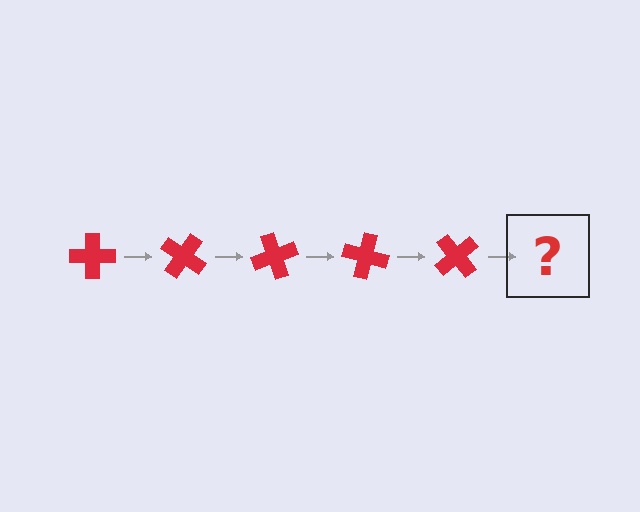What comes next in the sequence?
The next element should be a red cross rotated 175 degrees.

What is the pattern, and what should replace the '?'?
The pattern is that the cross rotates 35 degrees each step. The '?' should be a red cross rotated 175 degrees.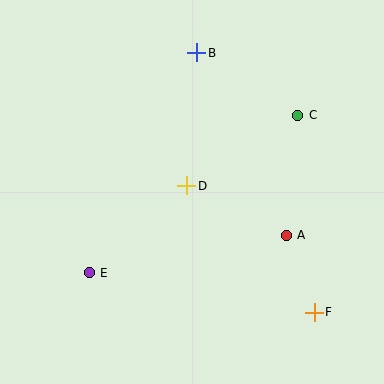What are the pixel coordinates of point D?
Point D is at (187, 186).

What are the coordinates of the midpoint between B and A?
The midpoint between B and A is at (241, 144).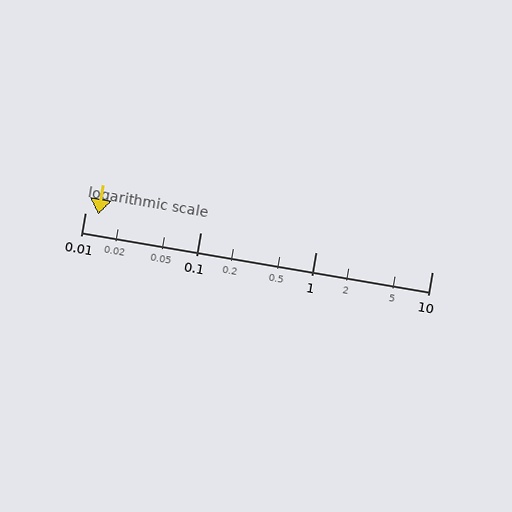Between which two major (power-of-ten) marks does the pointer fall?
The pointer is between 0.01 and 0.1.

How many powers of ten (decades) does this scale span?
The scale spans 3 decades, from 0.01 to 10.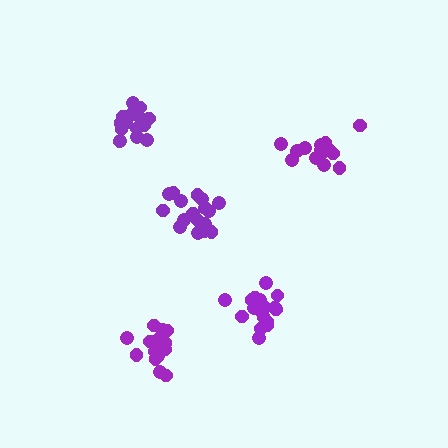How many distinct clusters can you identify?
There are 5 distinct clusters.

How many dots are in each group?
Group 1: 19 dots, Group 2: 17 dots, Group 3: 18 dots, Group 4: 15 dots, Group 5: 19 dots (88 total).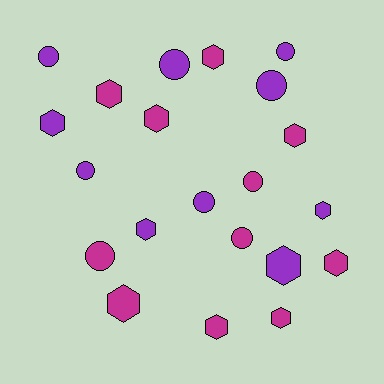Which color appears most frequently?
Magenta, with 11 objects.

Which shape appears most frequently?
Hexagon, with 12 objects.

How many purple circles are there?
There are 6 purple circles.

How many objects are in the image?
There are 21 objects.